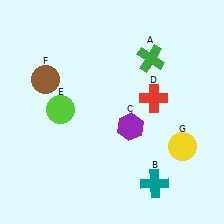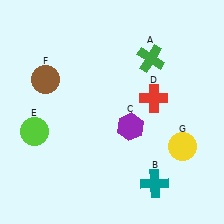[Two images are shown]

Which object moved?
The lime circle (E) moved left.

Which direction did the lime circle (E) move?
The lime circle (E) moved left.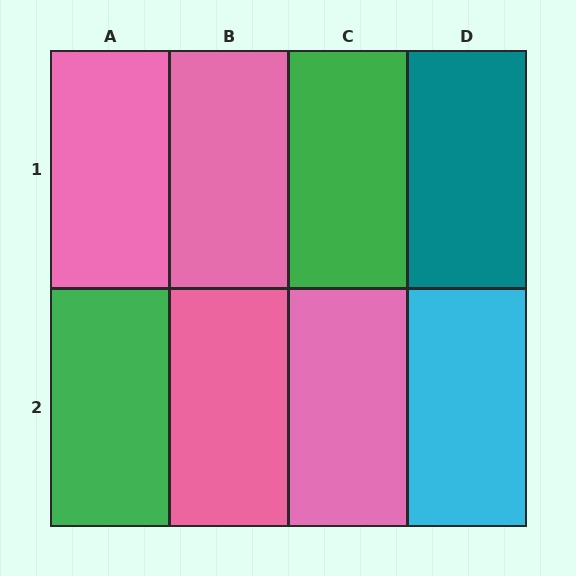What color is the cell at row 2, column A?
Green.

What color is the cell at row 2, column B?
Pink.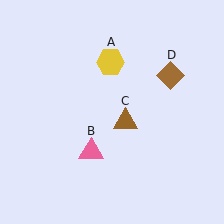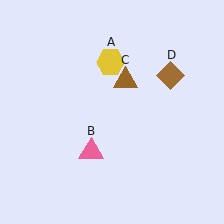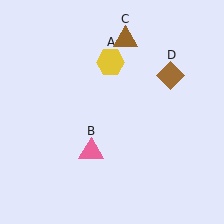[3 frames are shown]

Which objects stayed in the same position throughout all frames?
Yellow hexagon (object A) and pink triangle (object B) and brown diamond (object D) remained stationary.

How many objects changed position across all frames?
1 object changed position: brown triangle (object C).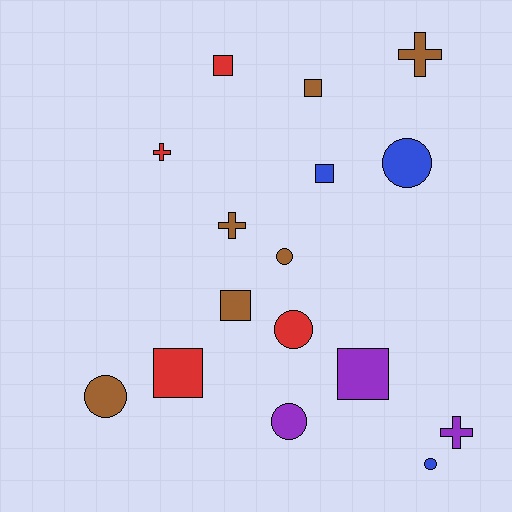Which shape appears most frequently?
Circle, with 6 objects.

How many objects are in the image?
There are 16 objects.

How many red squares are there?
There are 2 red squares.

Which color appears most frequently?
Brown, with 6 objects.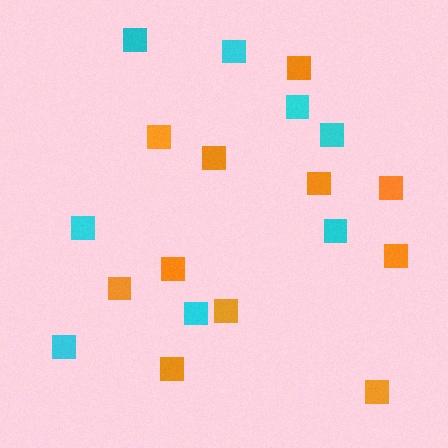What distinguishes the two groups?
There are 2 groups: one group of orange squares (11) and one group of cyan squares (8).